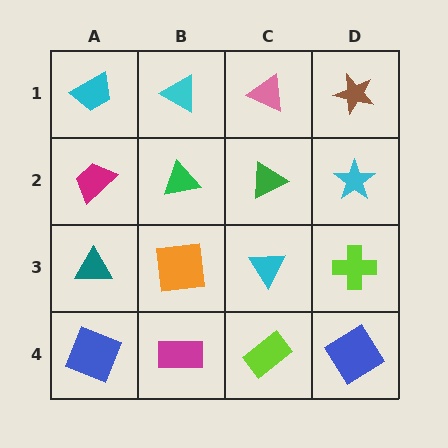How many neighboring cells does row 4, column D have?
2.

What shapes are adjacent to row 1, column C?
A green triangle (row 2, column C), a cyan triangle (row 1, column B), a brown star (row 1, column D).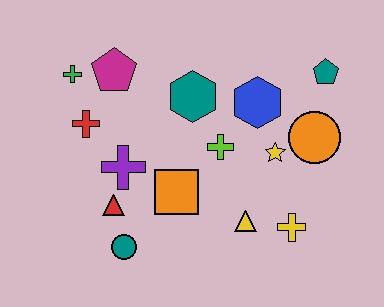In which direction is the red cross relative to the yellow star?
The red cross is to the left of the yellow star.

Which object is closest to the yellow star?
The orange circle is closest to the yellow star.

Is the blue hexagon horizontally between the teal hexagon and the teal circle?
No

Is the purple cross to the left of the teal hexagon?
Yes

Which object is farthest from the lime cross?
The green cross is farthest from the lime cross.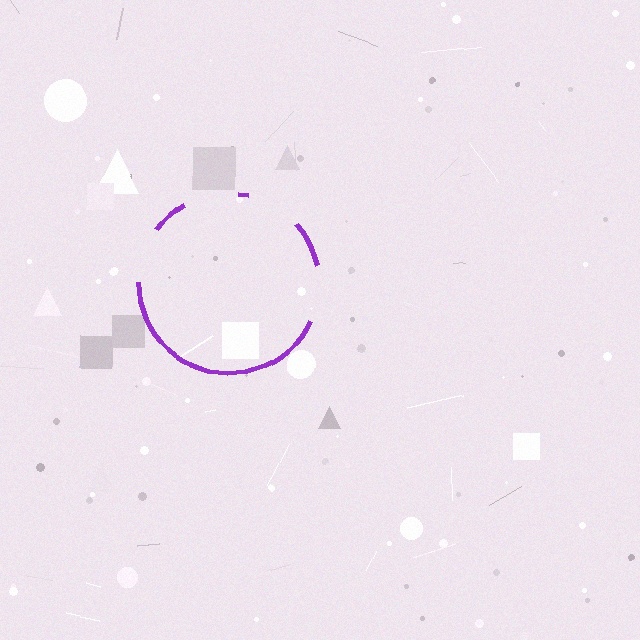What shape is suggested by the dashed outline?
The dashed outline suggests a circle.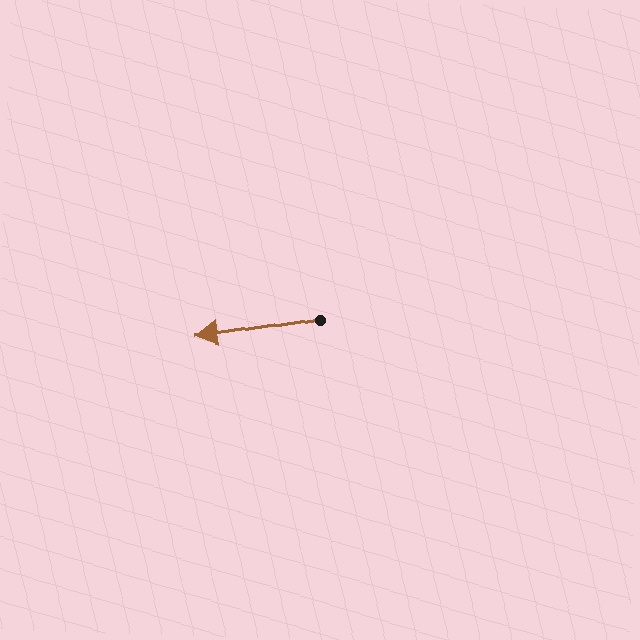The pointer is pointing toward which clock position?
Roughly 9 o'clock.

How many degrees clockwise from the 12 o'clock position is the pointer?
Approximately 261 degrees.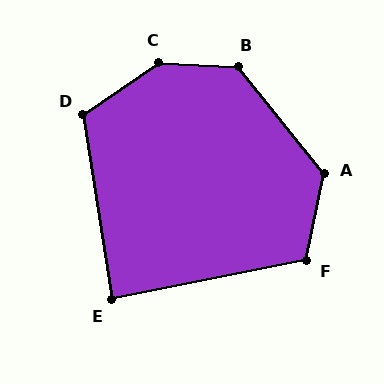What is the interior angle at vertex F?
Approximately 113 degrees (obtuse).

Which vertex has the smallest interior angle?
E, at approximately 88 degrees.